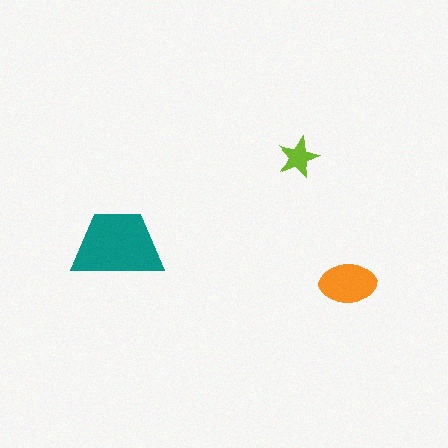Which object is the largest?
The teal trapezoid.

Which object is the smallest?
The lime star.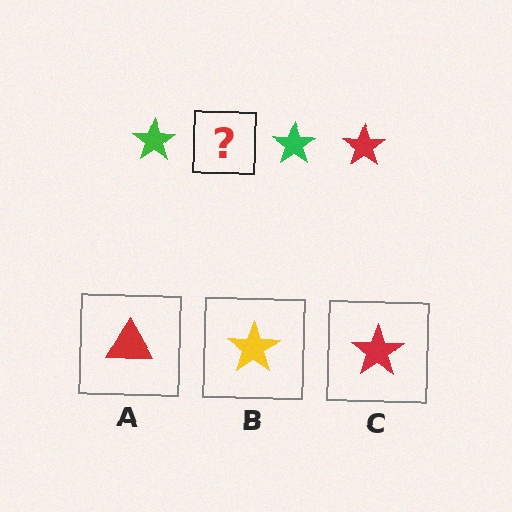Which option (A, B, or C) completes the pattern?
C.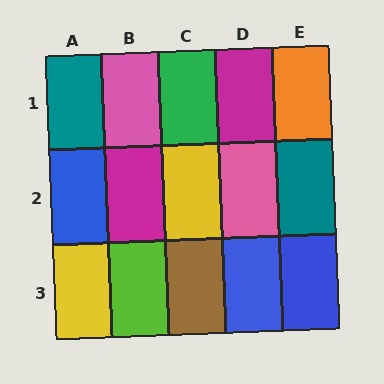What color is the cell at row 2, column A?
Blue.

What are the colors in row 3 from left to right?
Yellow, lime, brown, blue, blue.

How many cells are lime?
1 cell is lime.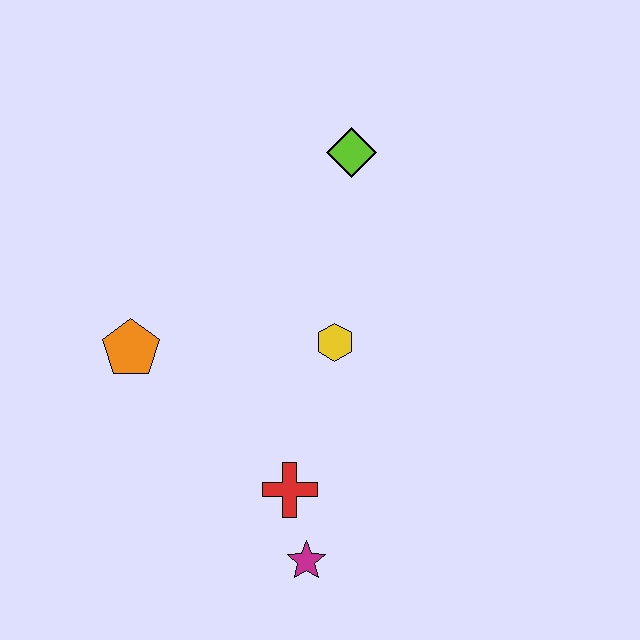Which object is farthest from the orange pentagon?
The lime diamond is farthest from the orange pentagon.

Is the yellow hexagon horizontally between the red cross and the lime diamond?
Yes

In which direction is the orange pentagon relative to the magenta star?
The orange pentagon is above the magenta star.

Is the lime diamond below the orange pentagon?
No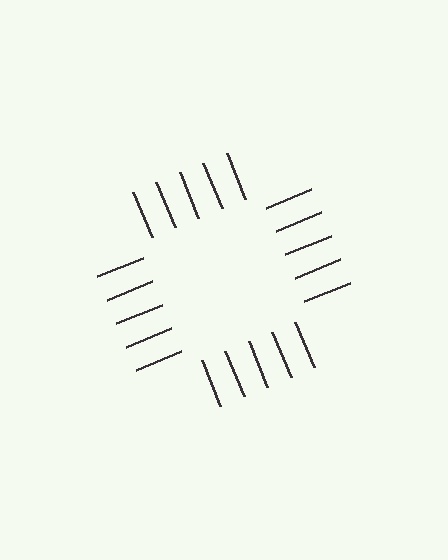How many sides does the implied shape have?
4 sides — the line-ends trace a square.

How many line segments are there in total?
20 — 5 along each of the 4 edges.